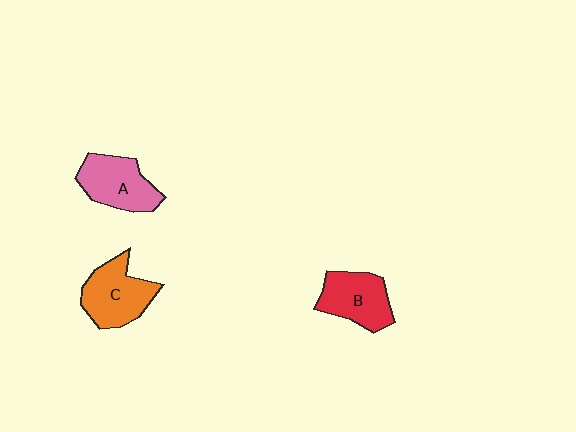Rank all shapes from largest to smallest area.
From largest to smallest: C (orange), A (pink), B (red).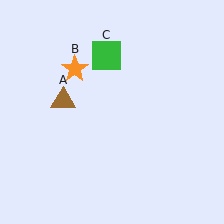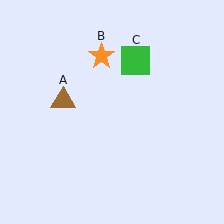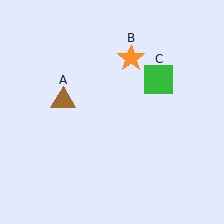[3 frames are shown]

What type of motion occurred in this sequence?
The orange star (object B), green square (object C) rotated clockwise around the center of the scene.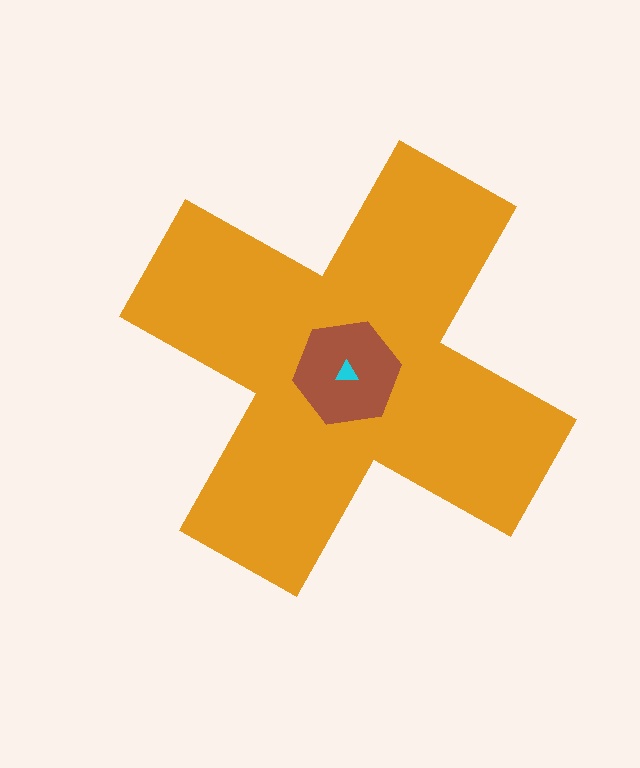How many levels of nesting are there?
3.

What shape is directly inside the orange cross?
The brown hexagon.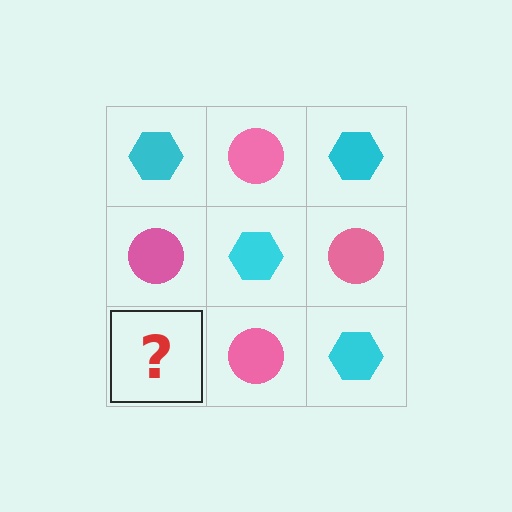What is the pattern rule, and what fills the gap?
The rule is that it alternates cyan hexagon and pink circle in a checkerboard pattern. The gap should be filled with a cyan hexagon.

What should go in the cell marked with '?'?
The missing cell should contain a cyan hexagon.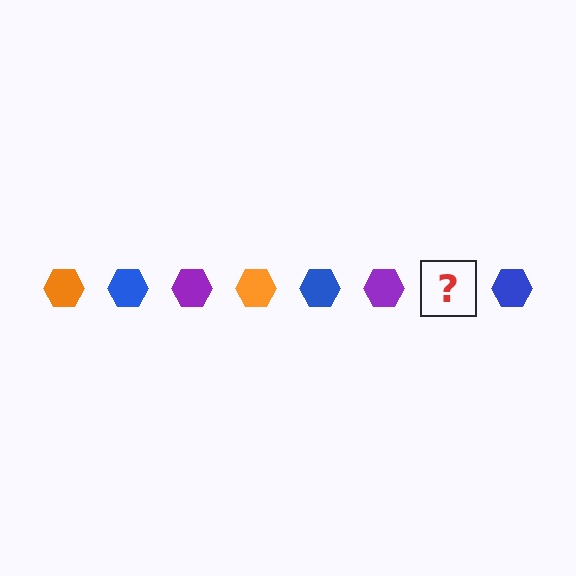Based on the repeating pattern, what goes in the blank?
The blank should be an orange hexagon.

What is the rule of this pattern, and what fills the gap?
The rule is that the pattern cycles through orange, blue, purple hexagons. The gap should be filled with an orange hexagon.